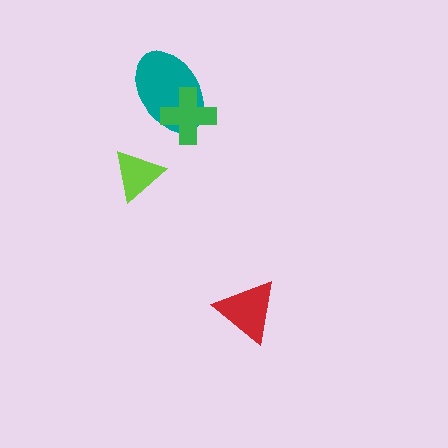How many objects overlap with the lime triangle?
0 objects overlap with the lime triangle.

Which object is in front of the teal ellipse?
The green cross is in front of the teal ellipse.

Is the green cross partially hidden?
No, no other shape covers it.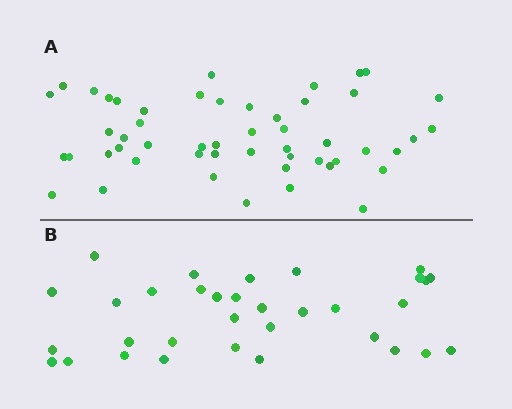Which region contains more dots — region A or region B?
Region A (the top region) has more dots.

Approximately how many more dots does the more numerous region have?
Region A has approximately 20 more dots than region B.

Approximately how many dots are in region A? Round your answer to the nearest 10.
About 50 dots. (The exact count is 51, which rounds to 50.)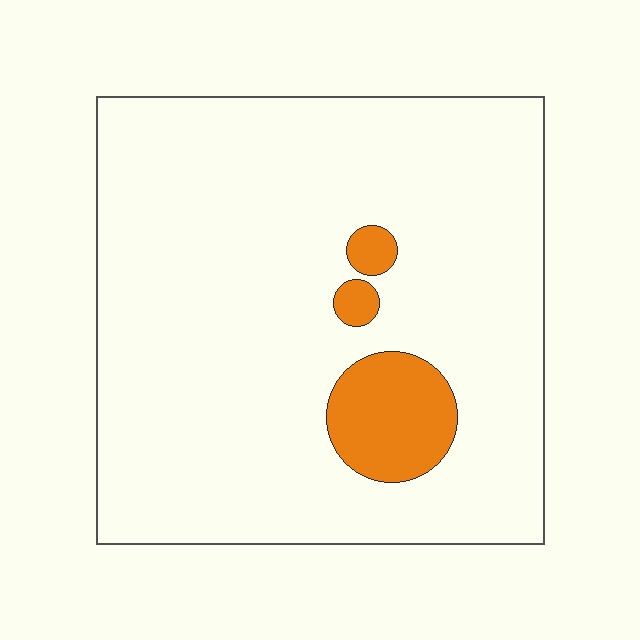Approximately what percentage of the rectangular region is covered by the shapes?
Approximately 10%.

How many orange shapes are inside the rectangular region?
3.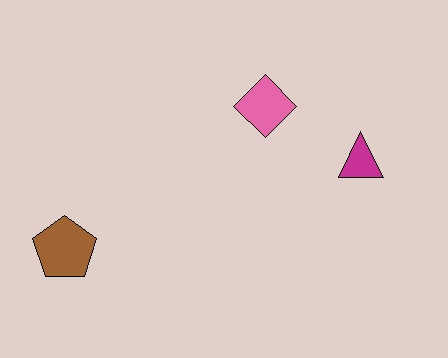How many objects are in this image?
There are 3 objects.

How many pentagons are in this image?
There is 1 pentagon.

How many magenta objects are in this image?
There is 1 magenta object.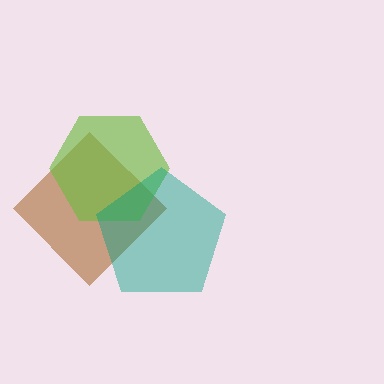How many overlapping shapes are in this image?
There are 3 overlapping shapes in the image.